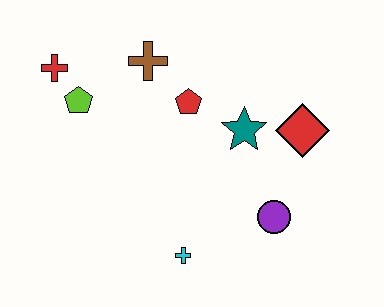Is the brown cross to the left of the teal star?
Yes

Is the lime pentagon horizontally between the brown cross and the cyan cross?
No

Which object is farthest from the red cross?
The purple circle is farthest from the red cross.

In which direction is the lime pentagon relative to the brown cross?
The lime pentagon is to the left of the brown cross.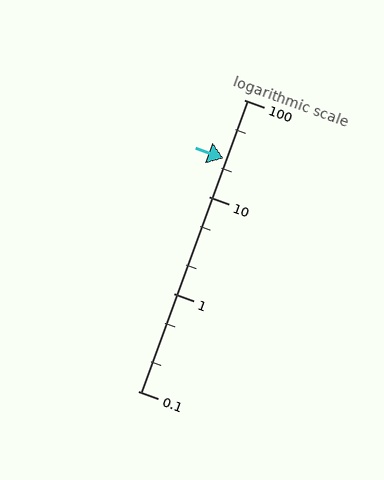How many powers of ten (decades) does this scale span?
The scale spans 3 decades, from 0.1 to 100.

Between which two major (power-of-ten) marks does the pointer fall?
The pointer is between 10 and 100.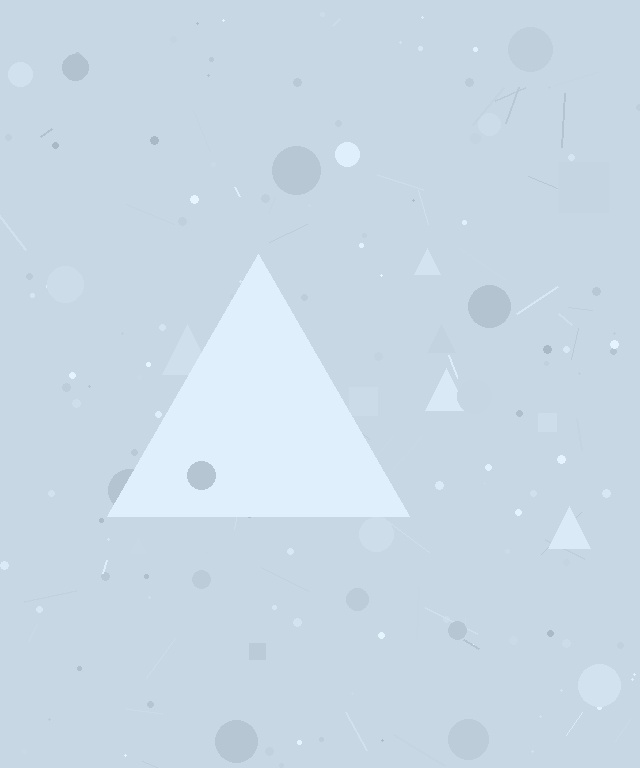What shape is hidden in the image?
A triangle is hidden in the image.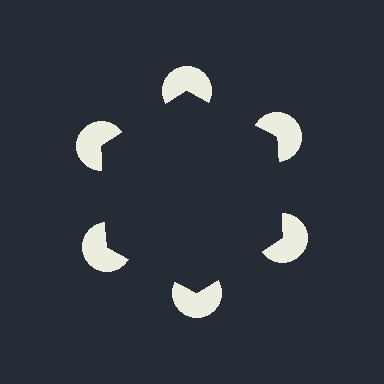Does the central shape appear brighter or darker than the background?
It typically appears slightly darker than the background, even though no actual brightness change is drawn.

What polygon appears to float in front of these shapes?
An illusory hexagon — its edges are inferred from the aligned wedge cuts in the pac-man discs, not physically drawn.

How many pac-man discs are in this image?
There are 6 — one at each vertex of the illusory hexagon.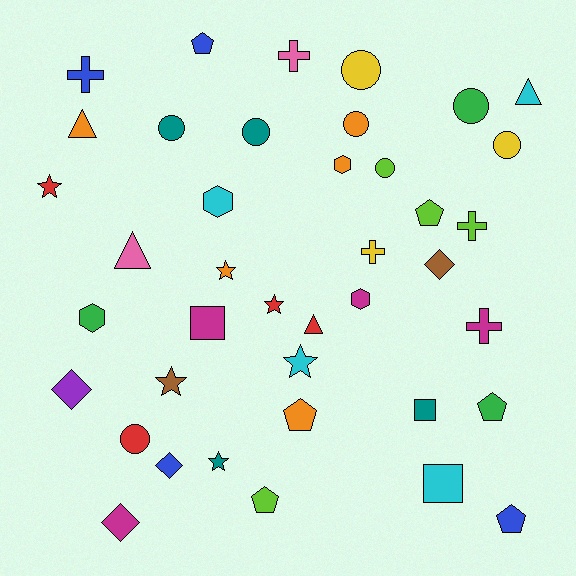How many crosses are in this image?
There are 5 crosses.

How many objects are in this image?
There are 40 objects.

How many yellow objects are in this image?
There are 3 yellow objects.